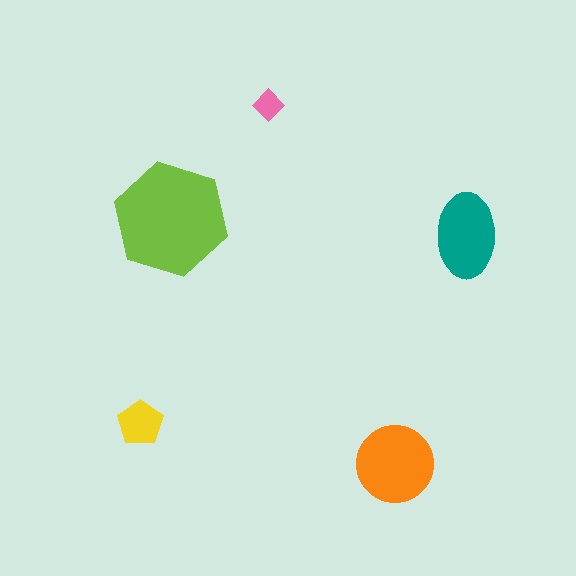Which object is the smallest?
The pink diamond.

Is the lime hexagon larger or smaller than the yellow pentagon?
Larger.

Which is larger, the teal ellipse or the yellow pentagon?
The teal ellipse.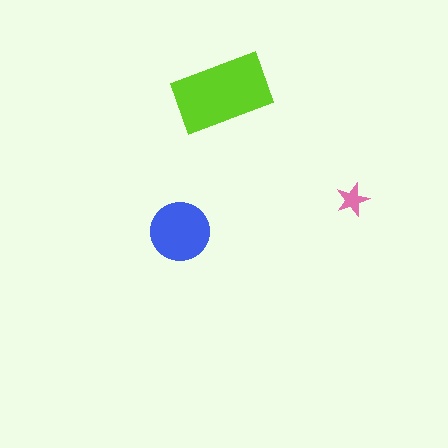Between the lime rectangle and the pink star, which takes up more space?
The lime rectangle.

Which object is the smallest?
The pink star.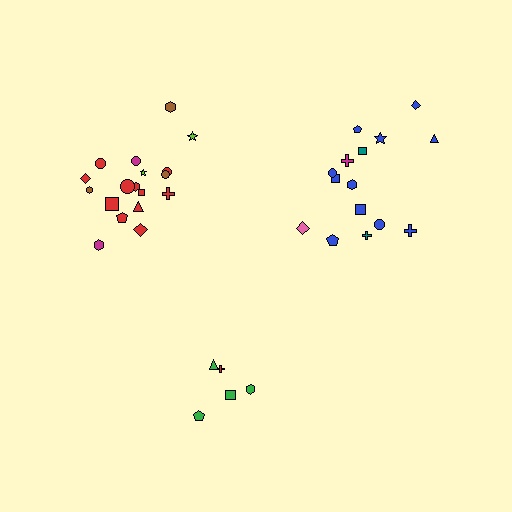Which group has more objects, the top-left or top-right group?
The top-left group.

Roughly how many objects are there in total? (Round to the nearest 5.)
Roughly 40 objects in total.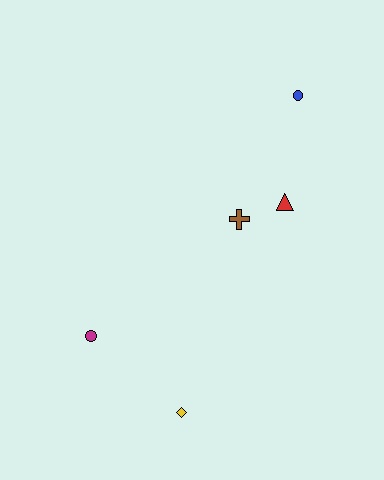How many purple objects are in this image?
There are no purple objects.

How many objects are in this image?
There are 5 objects.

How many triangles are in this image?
There is 1 triangle.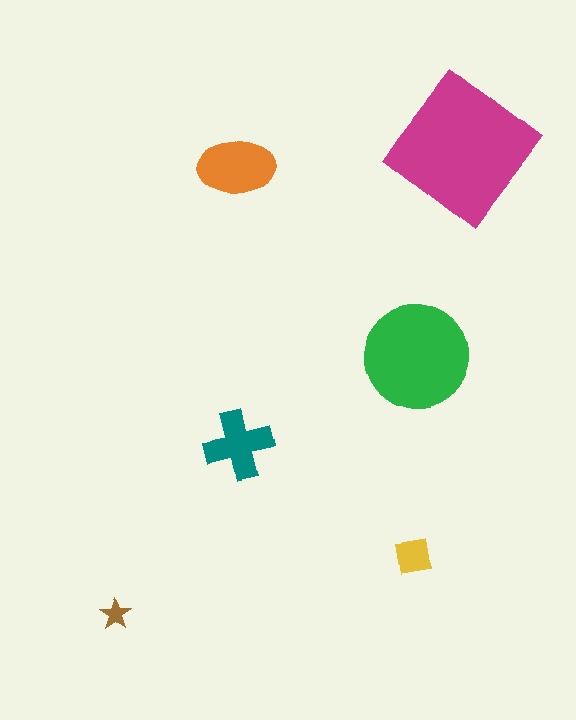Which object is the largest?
The magenta diamond.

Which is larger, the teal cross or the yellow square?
The teal cross.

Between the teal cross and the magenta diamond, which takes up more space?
The magenta diamond.